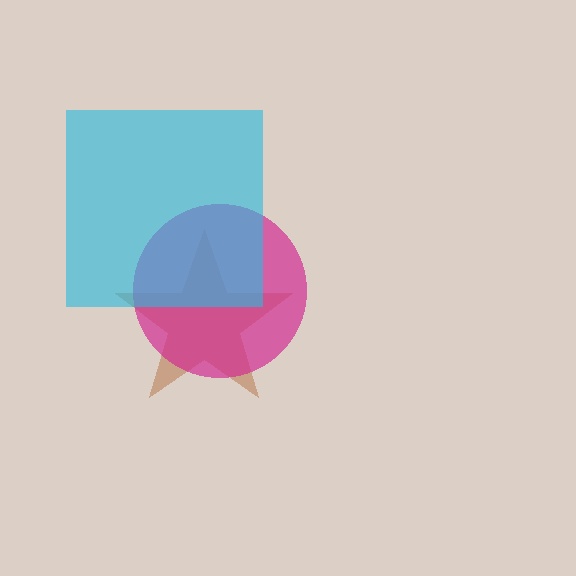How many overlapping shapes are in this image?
There are 3 overlapping shapes in the image.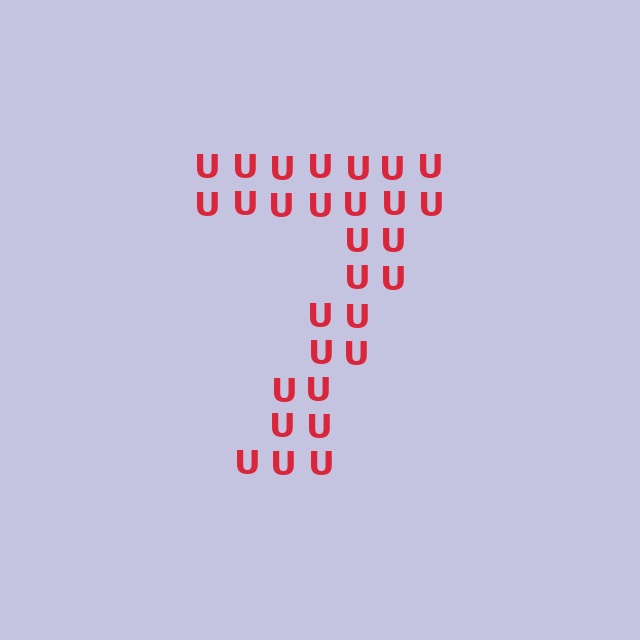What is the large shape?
The large shape is the digit 7.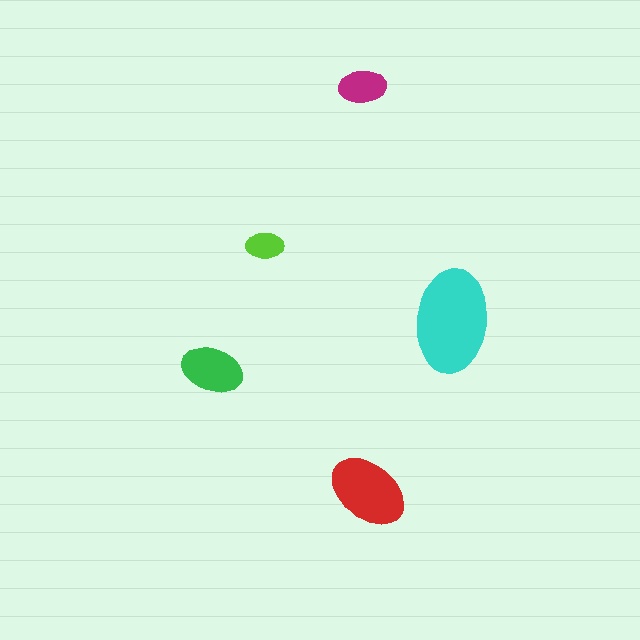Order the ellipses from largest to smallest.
the cyan one, the red one, the green one, the magenta one, the lime one.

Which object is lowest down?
The red ellipse is bottommost.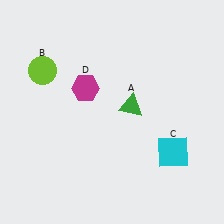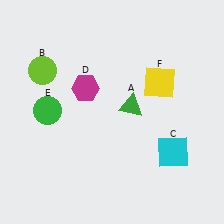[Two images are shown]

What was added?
A green circle (E), a yellow square (F) were added in Image 2.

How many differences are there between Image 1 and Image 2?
There are 2 differences between the two images.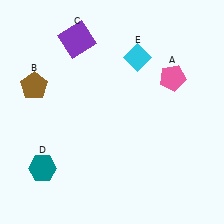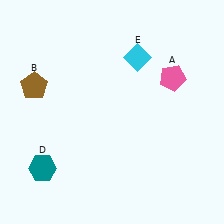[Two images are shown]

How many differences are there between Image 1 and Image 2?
There is 1 difference between the two images.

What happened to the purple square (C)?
The purple square (C) was removed in Image 2. It was in the top-left area of Image 1.